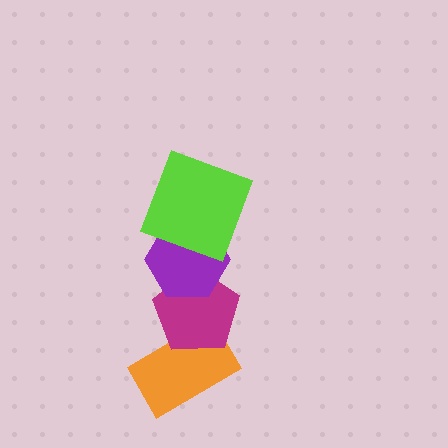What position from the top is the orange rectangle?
The orange rectangle is 4th from the top.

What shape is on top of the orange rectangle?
The magenta pentagon is on top of the orange rectangle.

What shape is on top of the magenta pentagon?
The purple hexagon is on top of the magenta pentagon.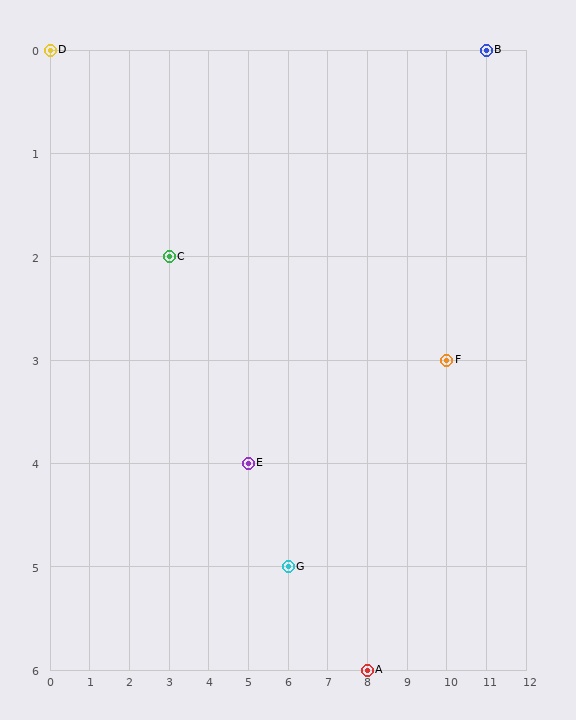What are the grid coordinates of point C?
Point C is at grid coordinates (3, 2).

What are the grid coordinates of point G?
Point G is at grid coordinates (6, 5).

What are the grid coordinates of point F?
Point F is at grid coordinates (10, 3).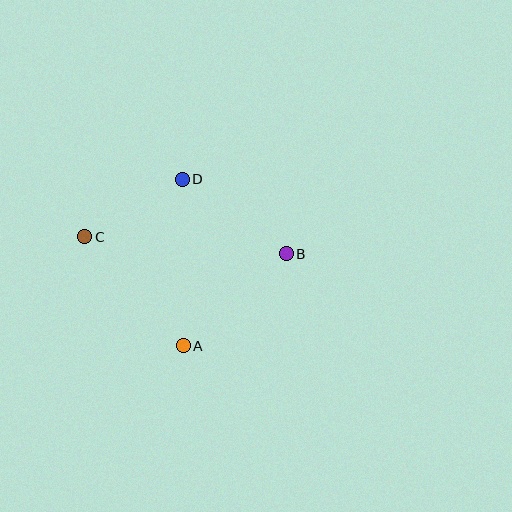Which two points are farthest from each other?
Points B and C are farthest from each other.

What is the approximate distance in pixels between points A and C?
The distance between A and C is approximately 147 pixels.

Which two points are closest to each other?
Points C and D are closest to each other.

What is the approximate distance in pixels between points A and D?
The distance between A and D is approximately 167 pixels.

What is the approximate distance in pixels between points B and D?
The distance between B and D is approximately 128 pixels.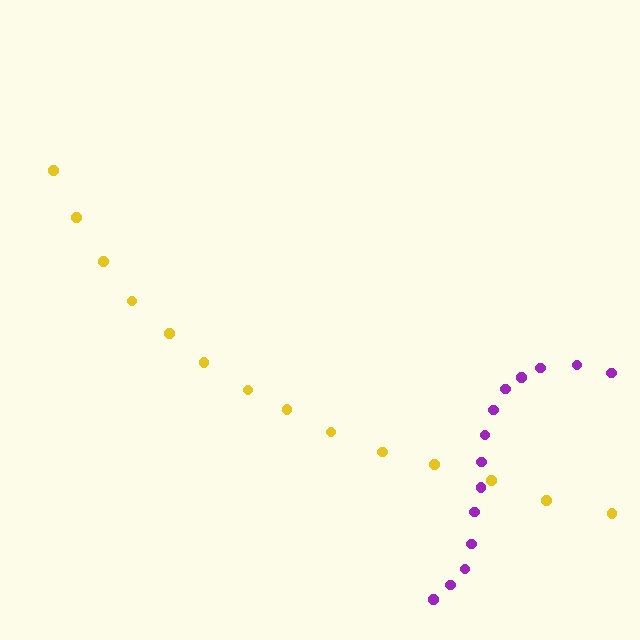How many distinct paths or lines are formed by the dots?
There are 2 distinct paths.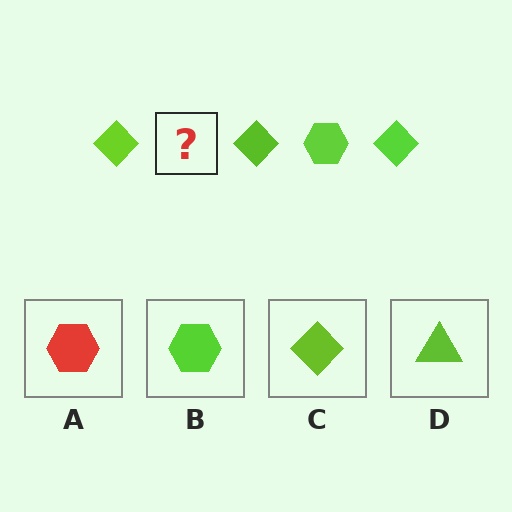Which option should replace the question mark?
Option B.